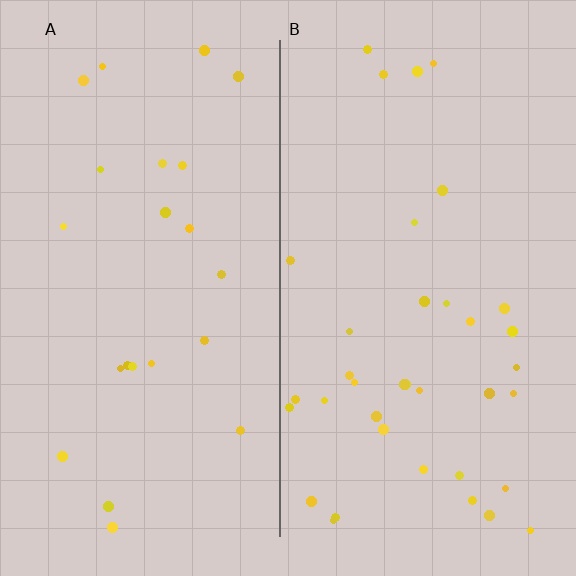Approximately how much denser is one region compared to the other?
Approximately 1.6× — region B over region A.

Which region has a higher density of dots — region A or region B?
B (the right).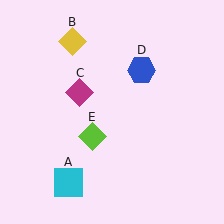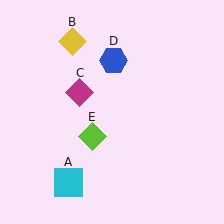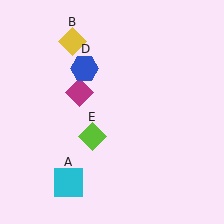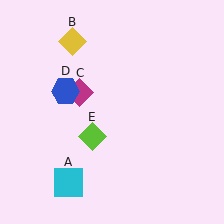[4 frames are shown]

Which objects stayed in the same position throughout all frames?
Cyan square (object A) and yellow diamond (object B) and magenta diamond (object C) and lime diamond (object E) remained stationary.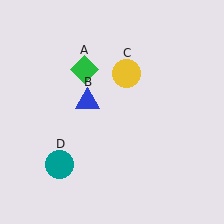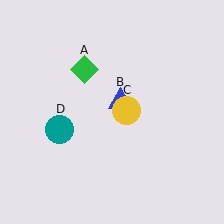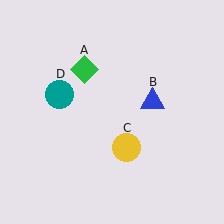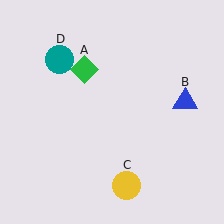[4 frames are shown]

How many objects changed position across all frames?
3 objects changed position: blue triangle (object B), yellow circle (object C), teal circle (object D).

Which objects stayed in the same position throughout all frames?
Green diamond (object A) remained stationary.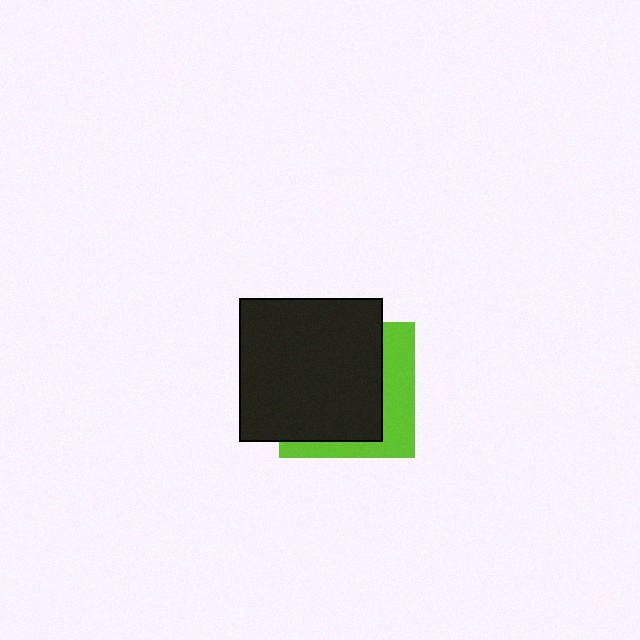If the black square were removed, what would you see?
You would see the complete lime square.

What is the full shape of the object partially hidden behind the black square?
The partially hidden object is a lime square.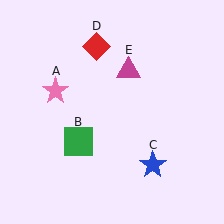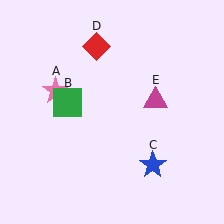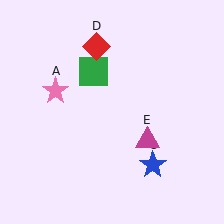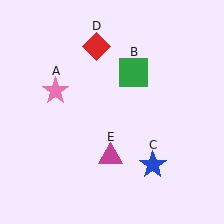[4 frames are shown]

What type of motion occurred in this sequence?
The green square (object B), magenta triangle (object E) rotated clockwise around the center of the scene.